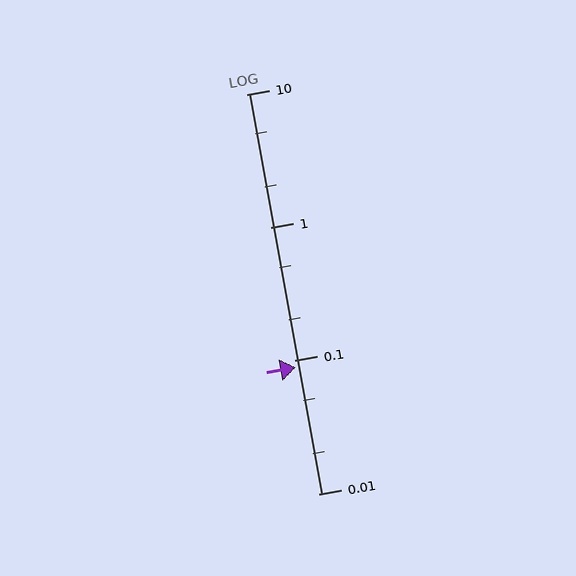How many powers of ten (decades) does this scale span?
The scale spans 3 decades, from 0.01 to 10.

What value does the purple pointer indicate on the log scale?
The pointer indicates approximately 0.089.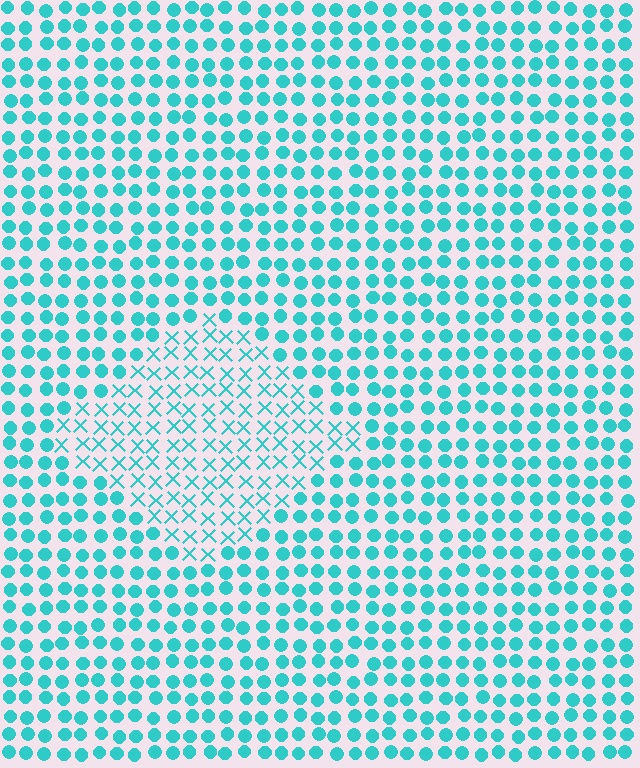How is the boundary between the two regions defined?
The boundary is defined by a change in element shape: X marks inside vs. circles outside. All elements share the same color and spacing.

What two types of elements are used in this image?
The image uses X marks inside the diamond region and circles outside it.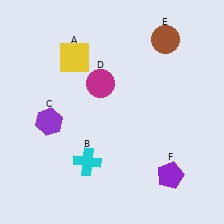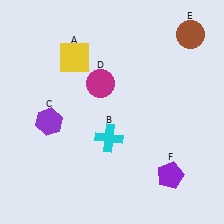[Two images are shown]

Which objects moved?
The objects that moved are: the cyan cross (B), the brown circle (E).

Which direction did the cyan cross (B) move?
The cyan cross (B) moved up.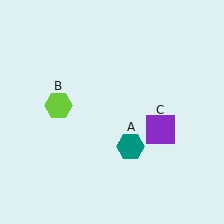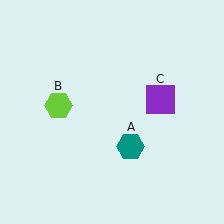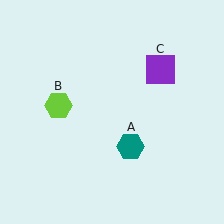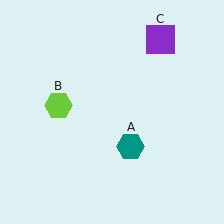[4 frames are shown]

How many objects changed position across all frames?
1 object changed position: purple square (object C).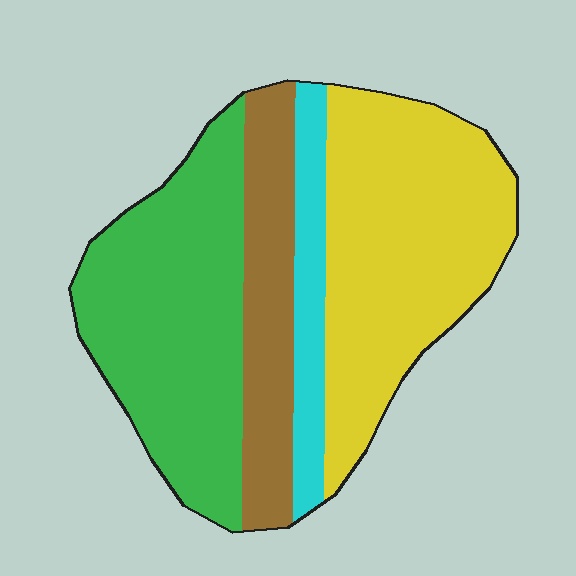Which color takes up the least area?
Cyan, at roughly 10%.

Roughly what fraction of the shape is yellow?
Yellow takes up about three eighths (3/8) of the shape.